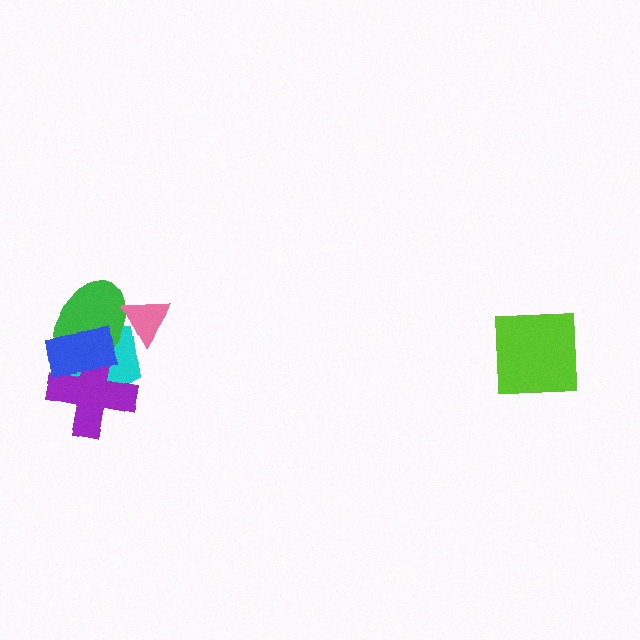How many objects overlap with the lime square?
0 objects overlap with the lime square.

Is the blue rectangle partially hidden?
No, no other shape covers it.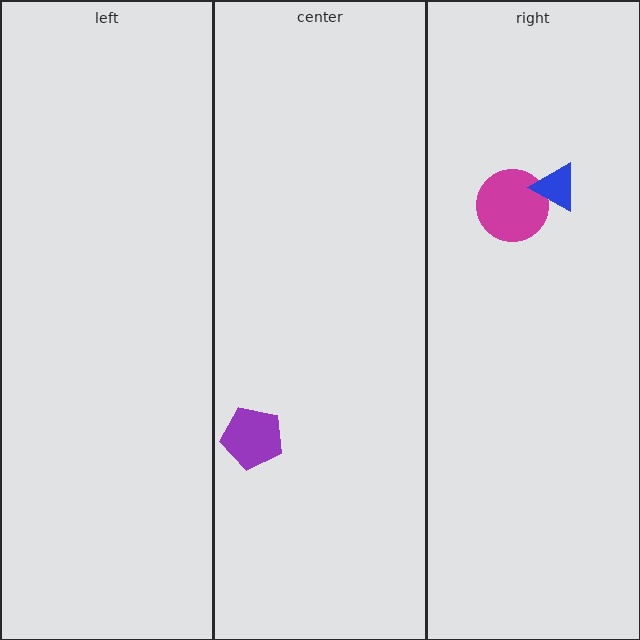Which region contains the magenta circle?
The right region.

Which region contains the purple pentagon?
The center region.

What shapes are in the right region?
The magenta circle, the blue triangle.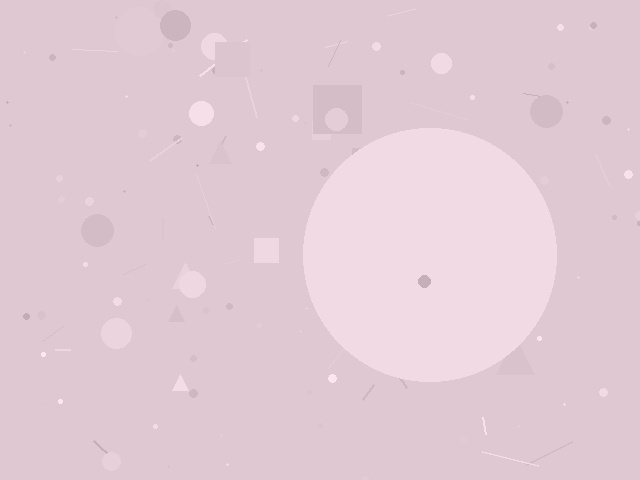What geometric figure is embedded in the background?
A circle is embedded in the background.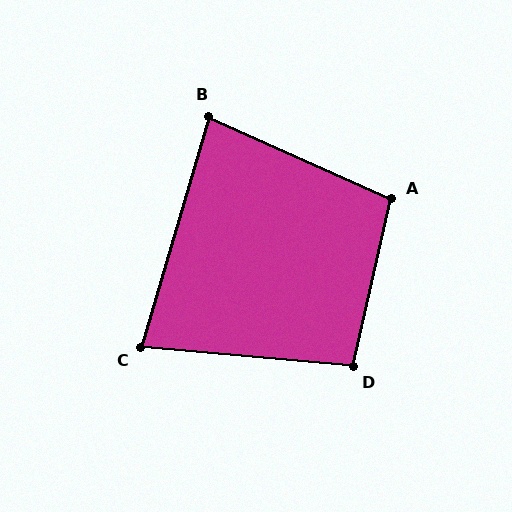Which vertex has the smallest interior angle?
C, at approximately 79 degrees.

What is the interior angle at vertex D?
Approximately 98 degrees (obtuse).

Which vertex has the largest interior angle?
A, at approximately 101 degrees.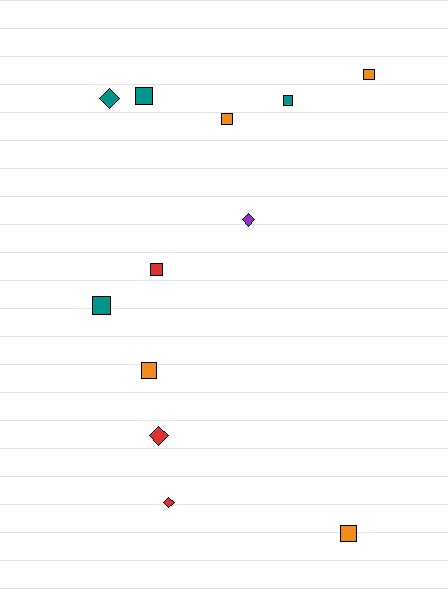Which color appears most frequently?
Teal, with 4 objects.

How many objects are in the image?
There are 12 objects.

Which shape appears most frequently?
Square, with 8 objects.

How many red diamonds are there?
There are 2 red diamonds.